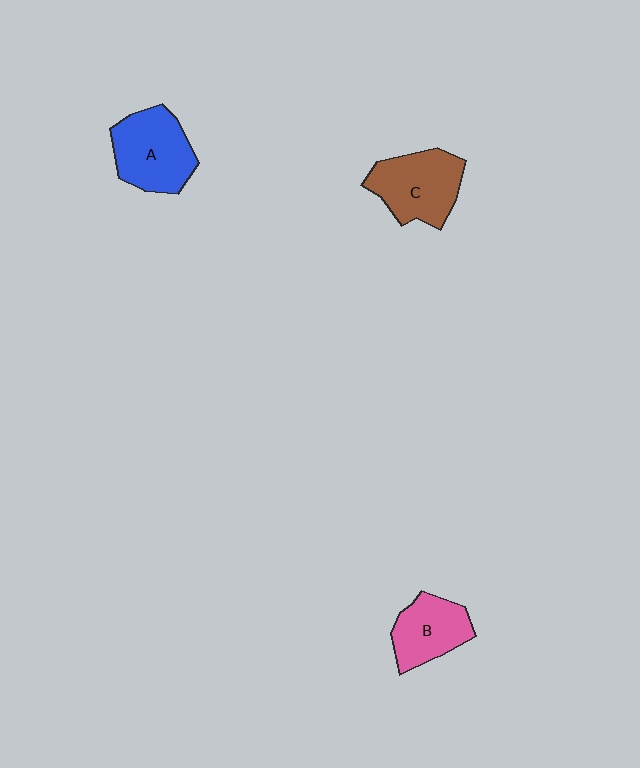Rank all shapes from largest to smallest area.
From largest to smallest: A (blue), C (brown), B (pink).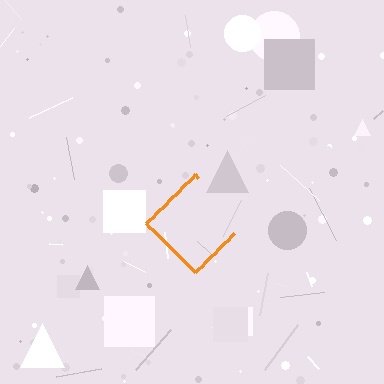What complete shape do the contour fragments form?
The contour fragments form a diamond.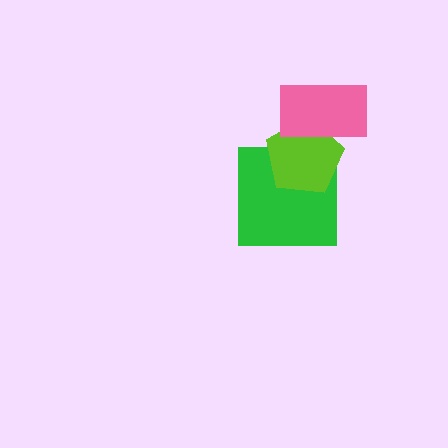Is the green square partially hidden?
Yes, it is partially covered by another shape.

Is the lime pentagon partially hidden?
Yes, it is partially covered by another shape.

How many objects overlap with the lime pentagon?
2 objects overlap with the lime pentagon.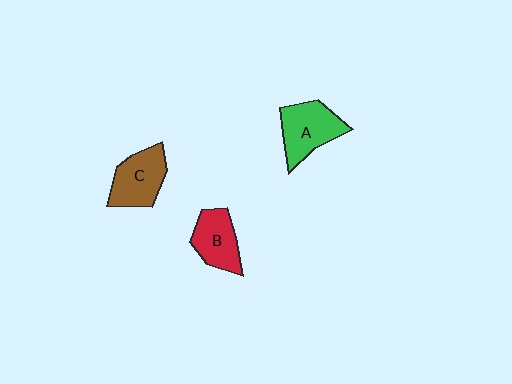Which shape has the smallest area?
Shape B (red).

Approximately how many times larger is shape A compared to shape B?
Approximately 1.2 times.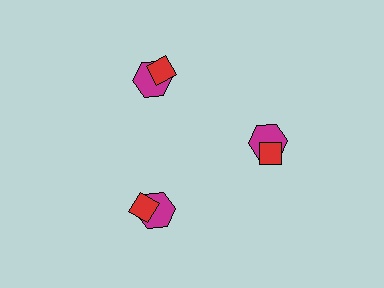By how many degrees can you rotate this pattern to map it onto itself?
The pattern maps onto itself every 120 degrees of rotation.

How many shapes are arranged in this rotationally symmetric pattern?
There are 6 shapes, arranged in 3 groups of 2.